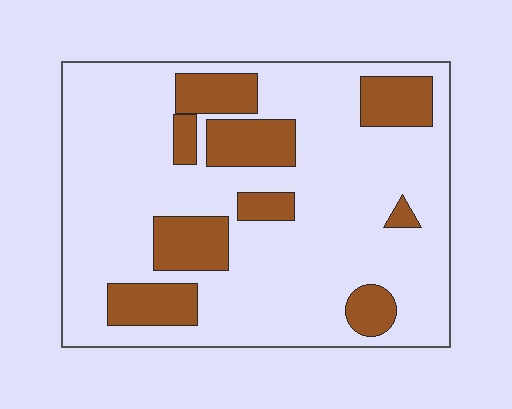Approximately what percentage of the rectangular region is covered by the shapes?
Approximately 25%.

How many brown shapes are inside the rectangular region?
9.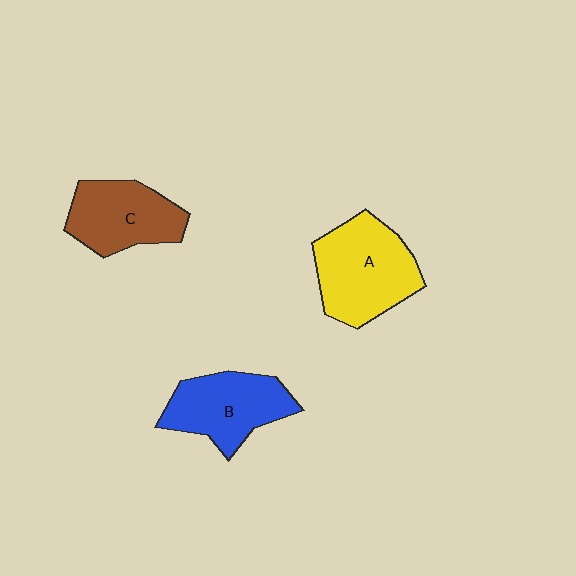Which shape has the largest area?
Shape A (yellow).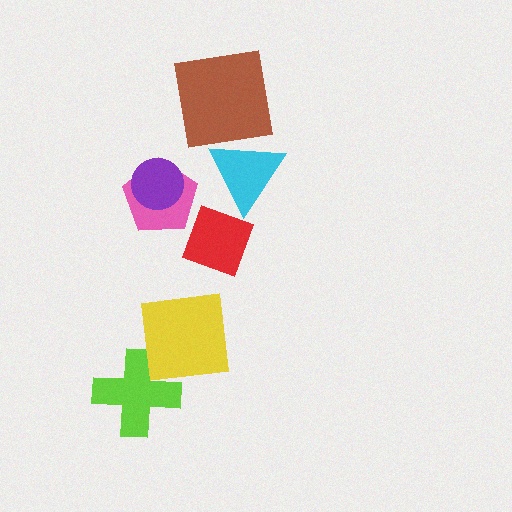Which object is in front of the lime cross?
The yellow square is in front of the lime cross.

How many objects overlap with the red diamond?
1 object overlaps with the red diamond.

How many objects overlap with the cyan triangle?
2 objects overlap with the cyan triangle.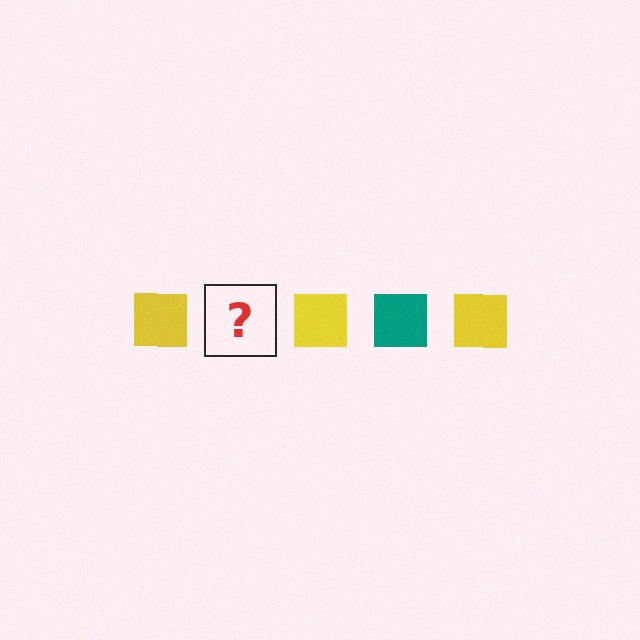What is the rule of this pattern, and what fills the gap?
The rule is that the pattern cycles through yellow, teal squares. The gap should be filled with a teal square.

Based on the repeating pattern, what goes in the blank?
The blank should be a teal square.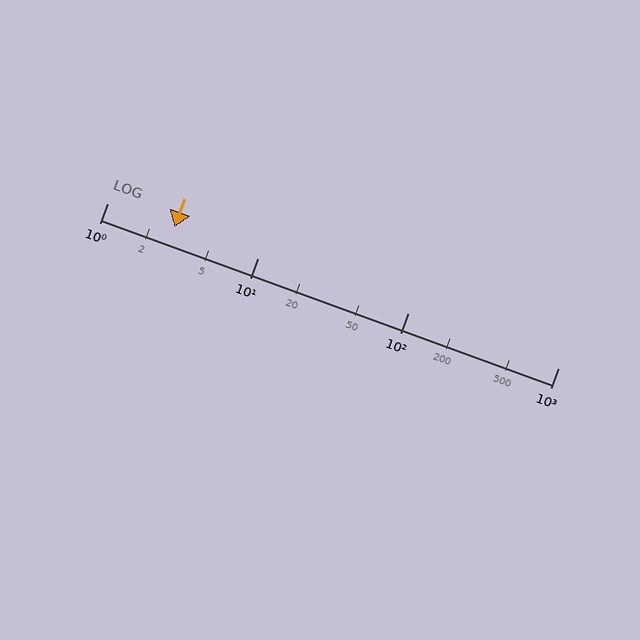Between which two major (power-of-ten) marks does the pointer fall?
The pointer is between 1 and 10.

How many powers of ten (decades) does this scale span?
The scale spans 3 decades, from 1 to 1000.